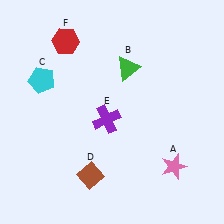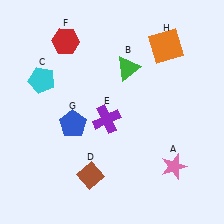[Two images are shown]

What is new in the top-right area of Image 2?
An orange square (H) was added in the top-right area of Image 2.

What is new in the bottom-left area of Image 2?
A blue pentagon (G) was added in the bottom-left area of Image 2.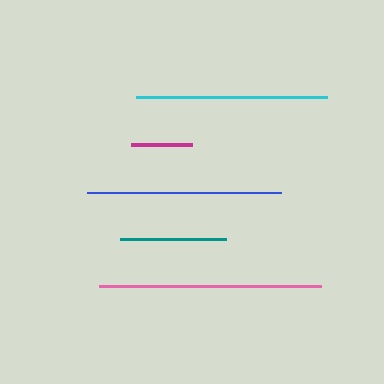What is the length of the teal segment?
The teal segment is approximately 106 pixels long.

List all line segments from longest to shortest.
From longest to shortest: pink, blue, cyan, teal, magenta.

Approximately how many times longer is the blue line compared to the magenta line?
The blue line is approximately 3.2 times the length of the magenta line.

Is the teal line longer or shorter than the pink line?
The pink line is longer than the teal line.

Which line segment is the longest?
The pink line is the longest at approximately 222 pixels.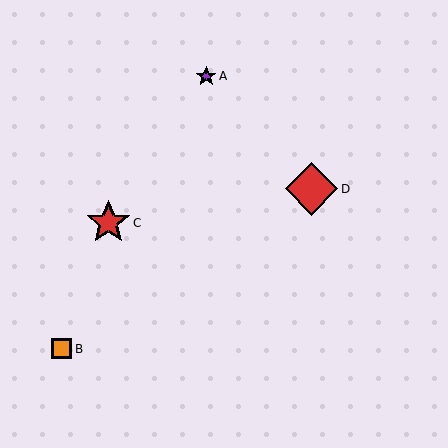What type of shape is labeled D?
Shape D is a red diamond.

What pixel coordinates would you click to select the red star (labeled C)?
Click at (108, 223) to select the red star C.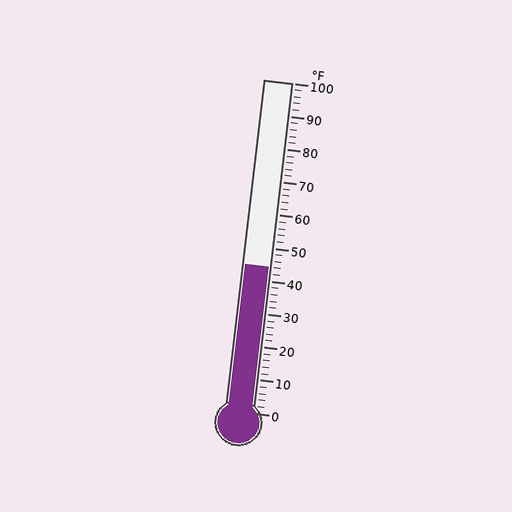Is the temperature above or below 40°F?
The temperature is above 40°F.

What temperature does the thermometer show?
The thermometer shows approximately 44°F.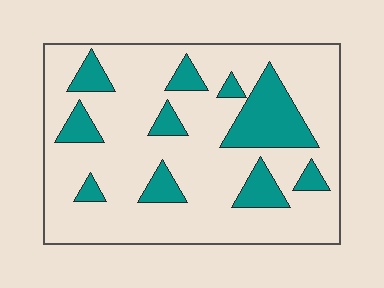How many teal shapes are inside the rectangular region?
10.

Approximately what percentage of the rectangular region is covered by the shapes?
Approximately 20%.